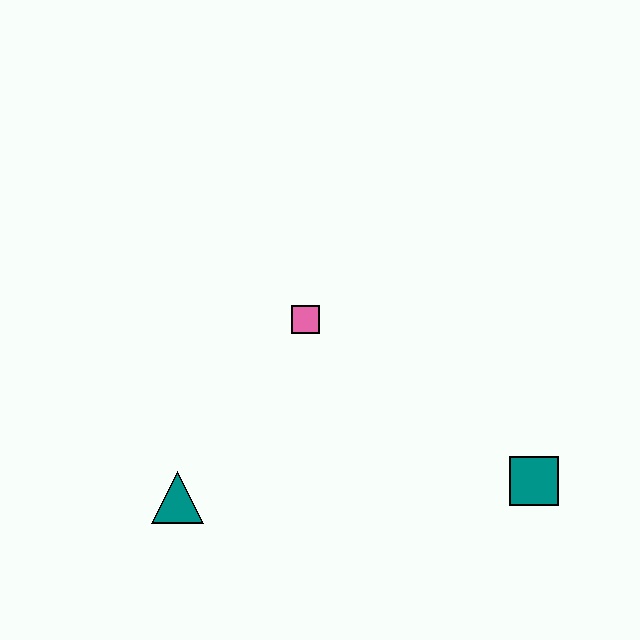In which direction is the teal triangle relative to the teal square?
The teal triangle is to the left of the teal square.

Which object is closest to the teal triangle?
The pink square is closest to the teal triangle.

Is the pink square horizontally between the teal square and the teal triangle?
Yes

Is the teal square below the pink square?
Yes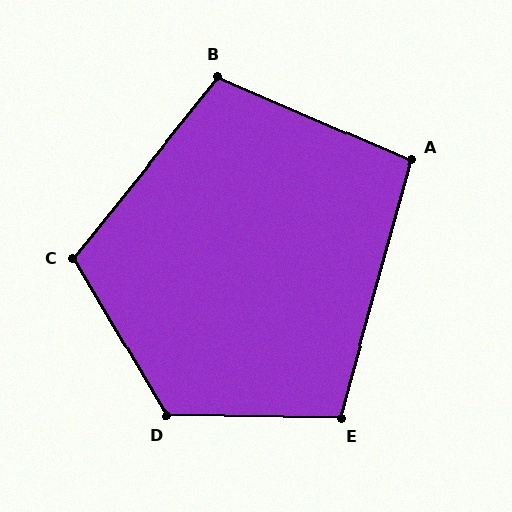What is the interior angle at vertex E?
Approximately 104 degrees (obtuse).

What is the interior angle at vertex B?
Approximately 105 degrees (obtuse).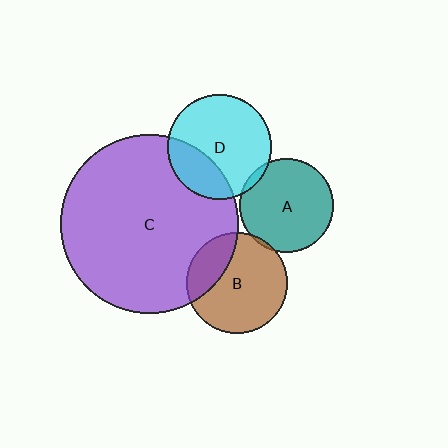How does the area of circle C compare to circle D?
Approximately 2.9 times.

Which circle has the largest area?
Circle C (purple).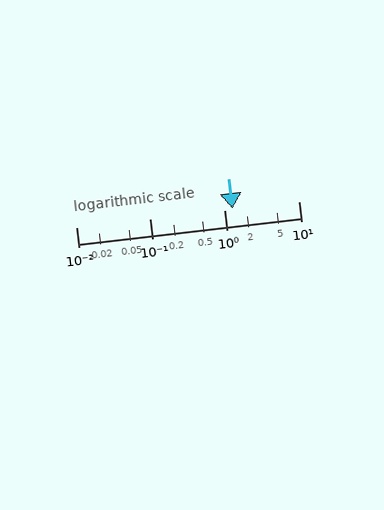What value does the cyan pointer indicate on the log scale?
The pointer indicates approximately 1.3.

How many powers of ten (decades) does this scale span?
The scale spans 3 decades, from 0.01 to 10.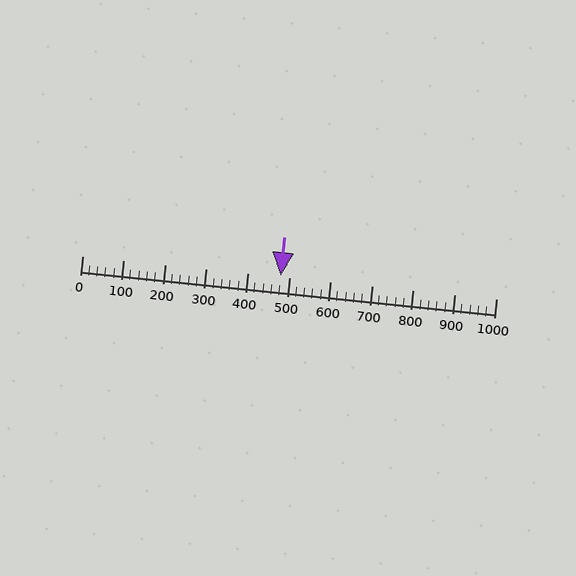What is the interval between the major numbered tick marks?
The major tick marks are spaced 100 units apart.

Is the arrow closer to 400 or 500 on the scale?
The arrow is closer to 500.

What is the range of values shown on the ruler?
The ruler shows values from 0 to 1000.